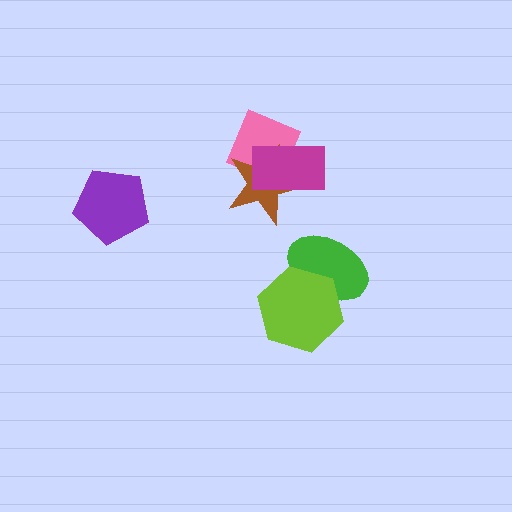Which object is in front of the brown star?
The magenta rectangle is in front of the brown star.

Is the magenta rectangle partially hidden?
No, no other shape covers it.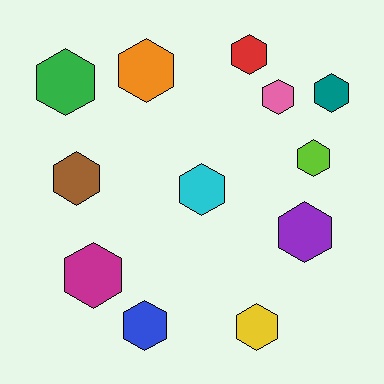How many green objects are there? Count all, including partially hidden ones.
There is 1 green object.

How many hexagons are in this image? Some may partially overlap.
There are 12 hexagons.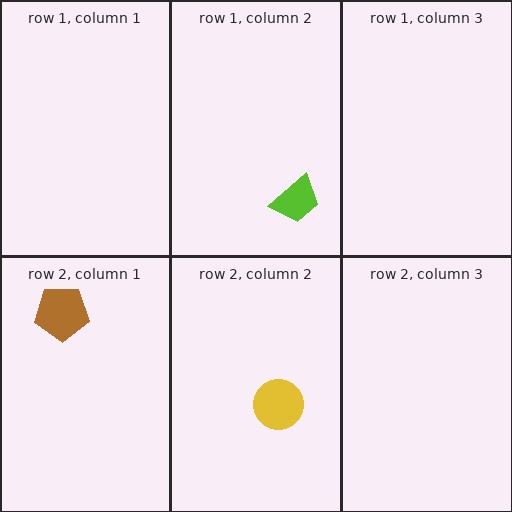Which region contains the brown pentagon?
The row 2, column 1 region.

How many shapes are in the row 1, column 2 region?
1.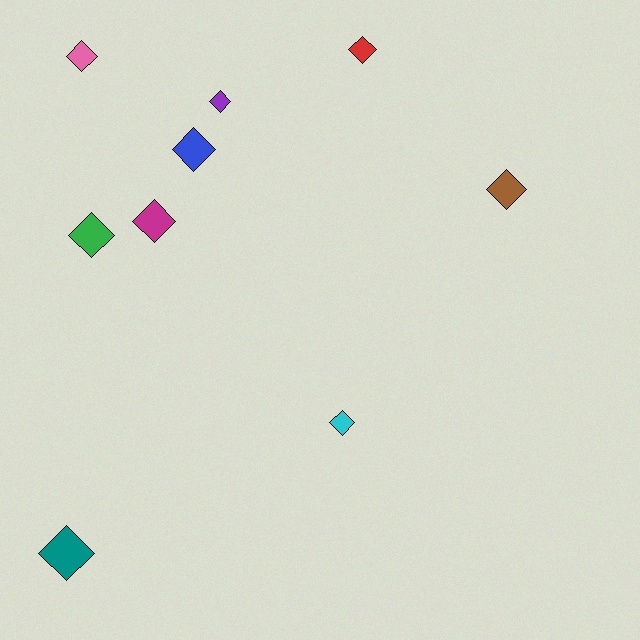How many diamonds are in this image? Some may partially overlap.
There are 9 diamonds.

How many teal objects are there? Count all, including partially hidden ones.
There is 1 teal object.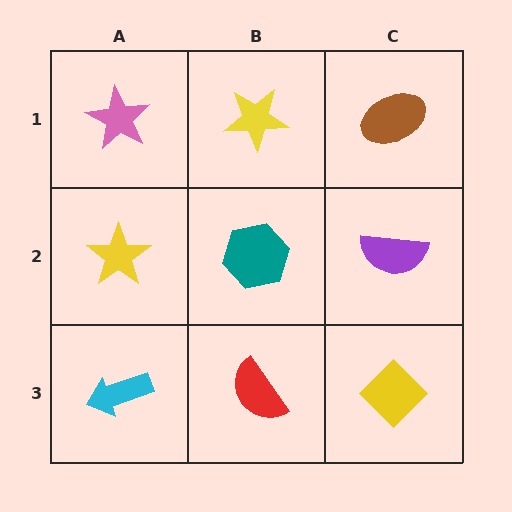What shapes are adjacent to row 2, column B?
A yellow star (row 1, column B), a red semicircle (row 3, column B), a yellow star (row 2, column A), a purple semicircle (row 2, column C).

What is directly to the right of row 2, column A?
A teal hexagon.